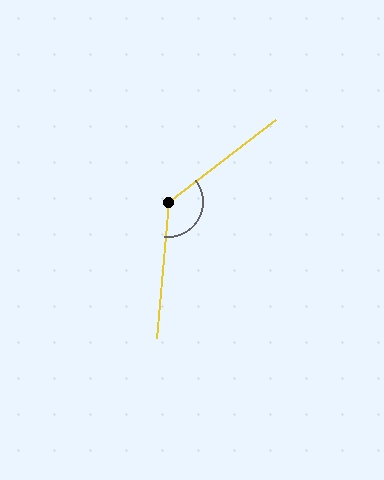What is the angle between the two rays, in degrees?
Approximately 132 degrees.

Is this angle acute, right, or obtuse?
It is obtuse.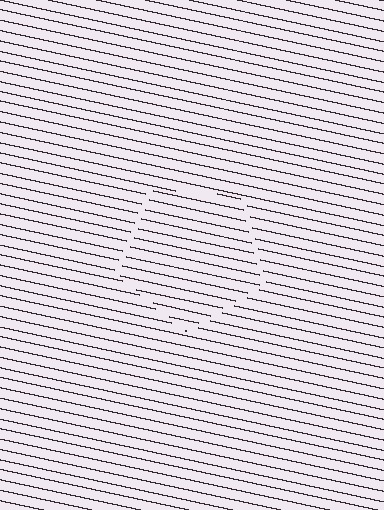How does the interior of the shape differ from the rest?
The interior of the shape contains the same grating, shifted by half a period — the contour is defined by the phase discontinuity where line-ends from the inner and outer gratings abut.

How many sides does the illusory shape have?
5 sides — the line-ends trace a pentagon.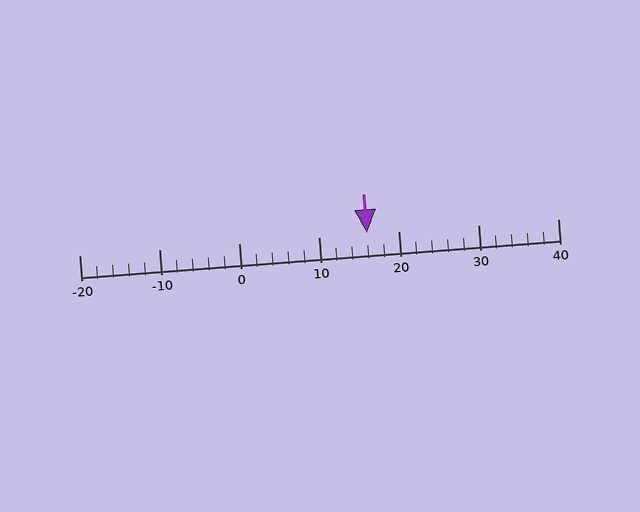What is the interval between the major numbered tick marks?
The major tick marks are spaced 10 units apart.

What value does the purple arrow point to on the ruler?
The purple arrow points to approximately 16.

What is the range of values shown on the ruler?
The ruler shows values from -20 to 40.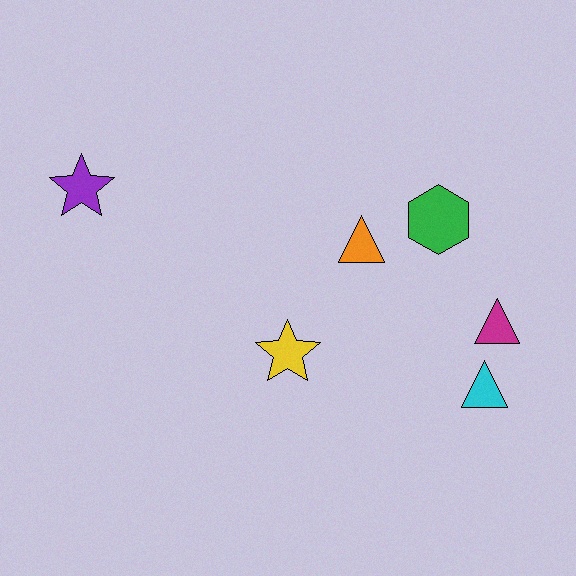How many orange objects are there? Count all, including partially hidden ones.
There is 1 orange object.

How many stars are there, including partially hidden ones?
There are 2 stars.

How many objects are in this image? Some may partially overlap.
There are 6 objects.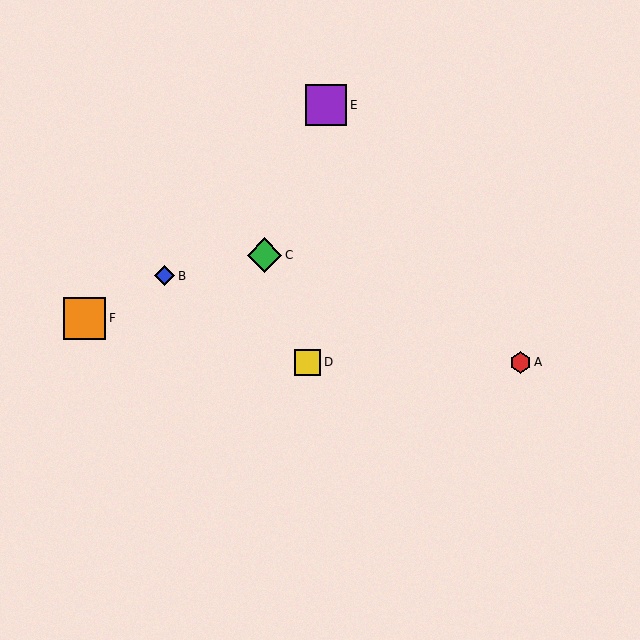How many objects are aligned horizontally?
2 objects (A, D) are aligned horizontally.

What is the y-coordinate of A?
Object A is at y≈362.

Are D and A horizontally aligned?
Yes, both are at y≈362.